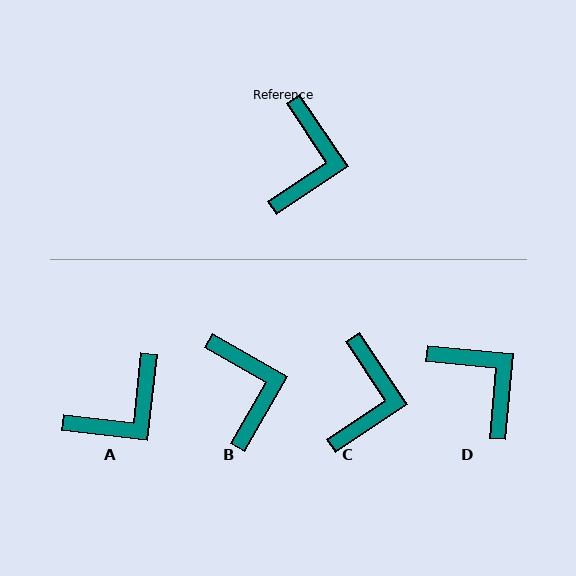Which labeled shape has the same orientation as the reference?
C.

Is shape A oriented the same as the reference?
No, it is off by about 40 degrees.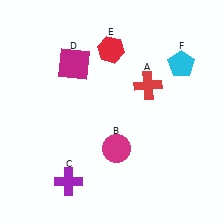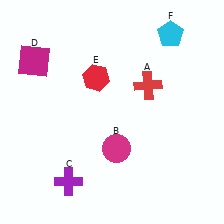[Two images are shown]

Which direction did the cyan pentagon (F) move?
The cyan pentagon (F) moved up.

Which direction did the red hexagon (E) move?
The red hexagon (E) moved down.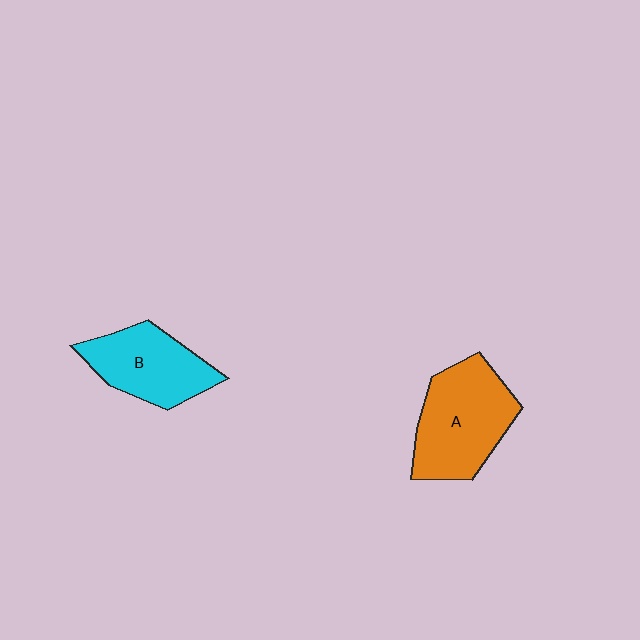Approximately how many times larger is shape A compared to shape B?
Approximately 1.2 times.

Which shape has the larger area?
Shape A (orange).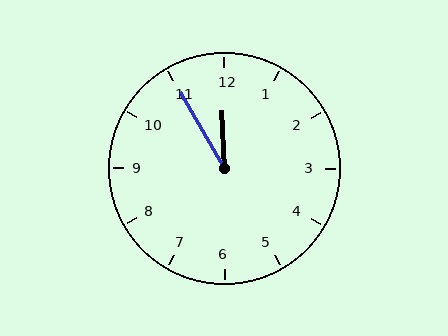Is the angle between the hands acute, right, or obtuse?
It is acute.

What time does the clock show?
11:55.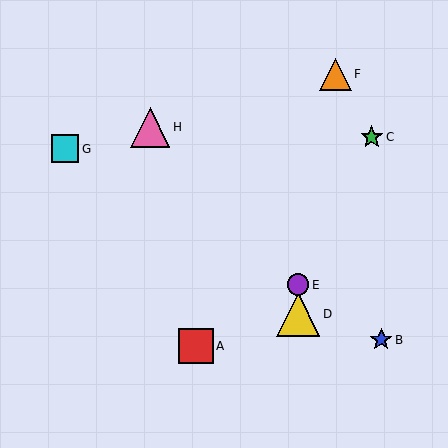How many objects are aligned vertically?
2 objects (D, E) are aligned vertically.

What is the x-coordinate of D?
Object D is at x≈298.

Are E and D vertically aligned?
Yes, both are at x≈298.